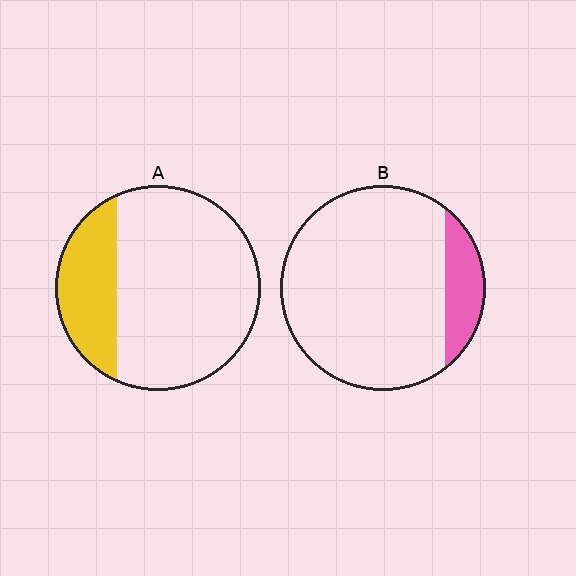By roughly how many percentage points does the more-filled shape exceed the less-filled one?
By roughly 10 percentage points (A over B).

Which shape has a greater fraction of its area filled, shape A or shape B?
Shape A.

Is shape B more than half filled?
No.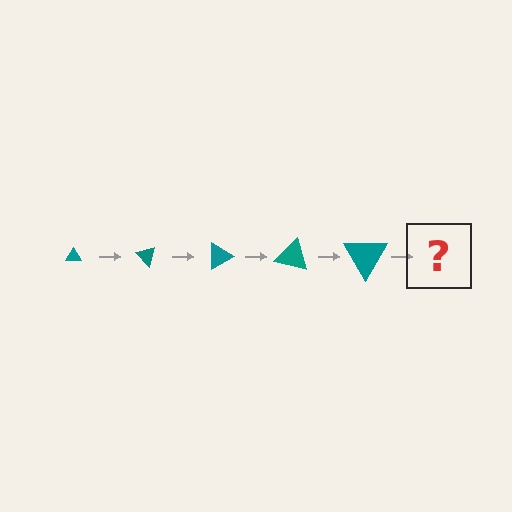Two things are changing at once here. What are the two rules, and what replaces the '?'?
The two rules are that the triangle grows larger each step and it rotates 45 degrees each step. The '?' should be a triangle, larger than the previous one and rotated 225 degrees from the start.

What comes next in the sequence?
The next element should be a triangle, larger than the previous one and rotated 225 degrees from the start.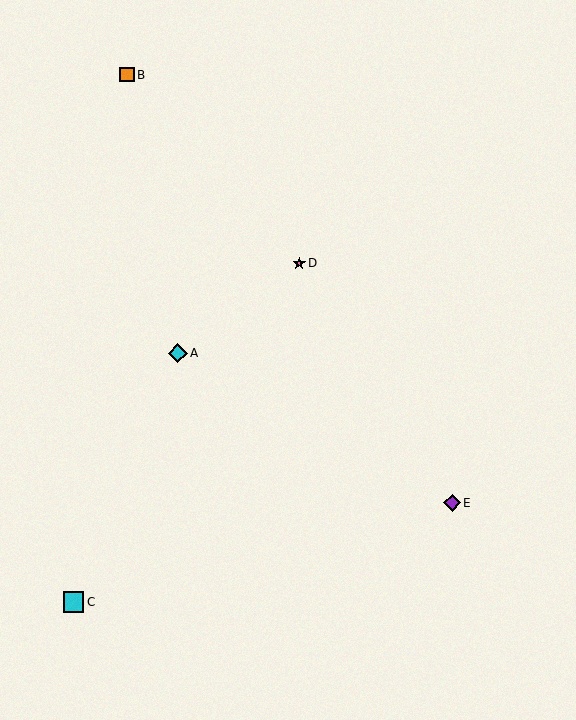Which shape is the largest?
The cyan square (labeled C) is the largest.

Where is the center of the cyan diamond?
The center of the cyan diamond is at (178, 353).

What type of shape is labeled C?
Shape C is a cyan square.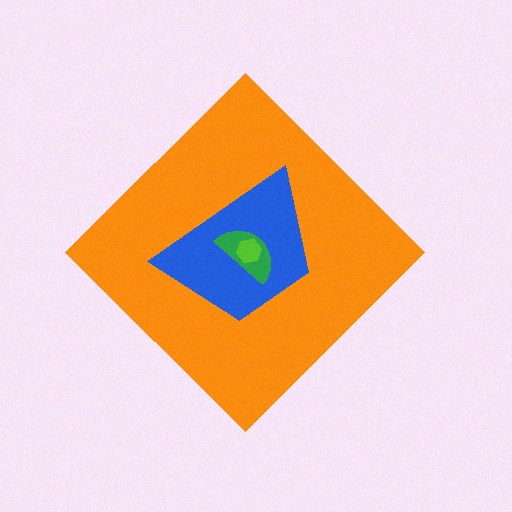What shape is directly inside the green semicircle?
The lime hexagon.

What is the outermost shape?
The orange diamond.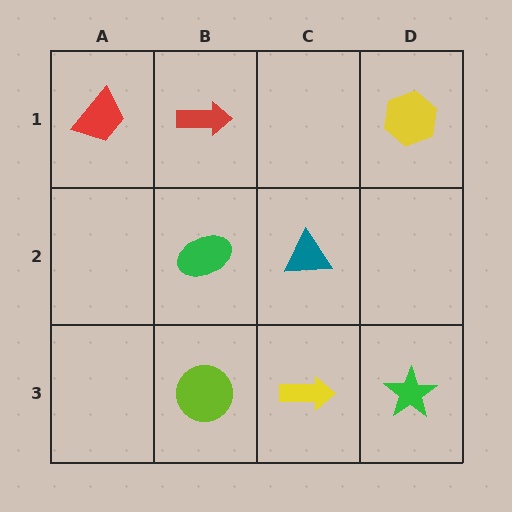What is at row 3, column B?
A lime circle.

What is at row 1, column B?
A red arrow.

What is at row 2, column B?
A green ellipse.